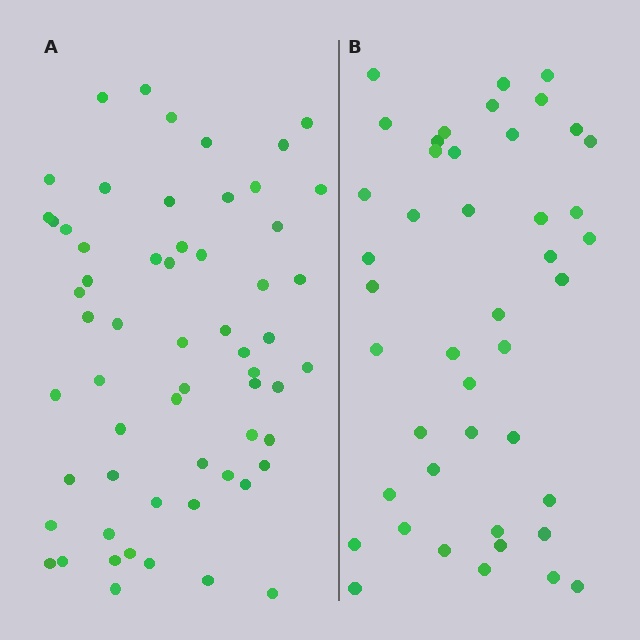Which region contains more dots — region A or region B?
Region A (the left region) has more dots.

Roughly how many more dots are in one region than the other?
Region A has approximately 15 more dots than region B.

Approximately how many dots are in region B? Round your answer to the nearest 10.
About 40 dots. (The exact count is 44, which rounds to 40.)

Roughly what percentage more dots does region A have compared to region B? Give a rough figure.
About 35% more.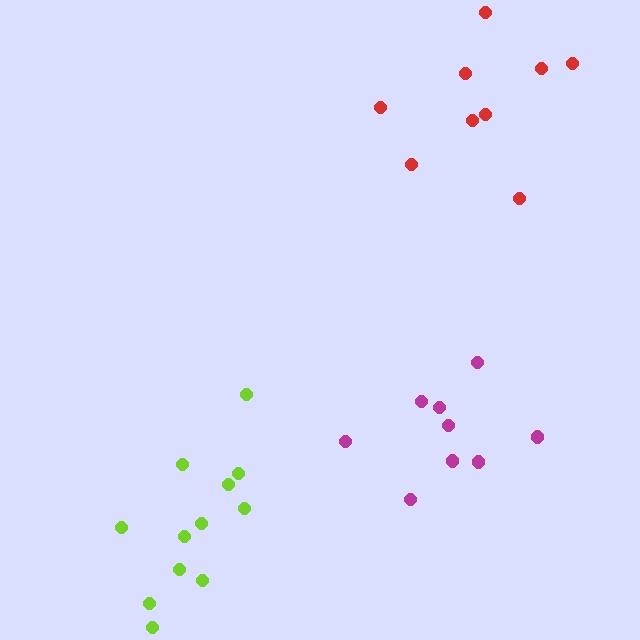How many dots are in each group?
Group 1: 12 dots, Group 2: 10 dots, Group 3: 9 dots (31 total).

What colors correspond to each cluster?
The clusters are colored: lime, magenta, red.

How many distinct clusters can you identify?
There are 3 distinct clusters.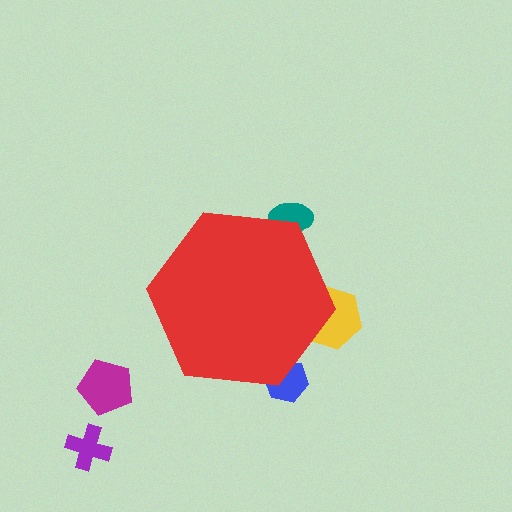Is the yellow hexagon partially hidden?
Yes, the yellow hexagon is partially hidden behind the red hexagon.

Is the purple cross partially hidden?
No, the purple cross is fully visible.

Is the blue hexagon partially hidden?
Yes, the blue hexagon is partially hidden behind the red hexagon.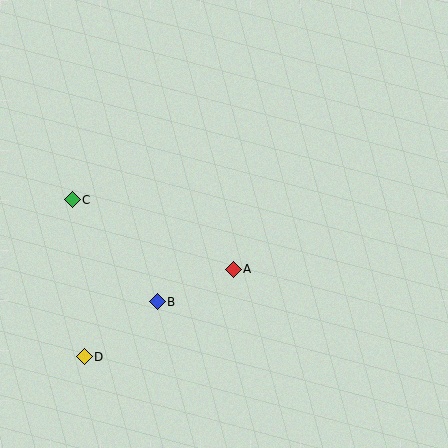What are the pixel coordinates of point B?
Point B is at (157, 302).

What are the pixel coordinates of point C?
Point C is at (72, 200).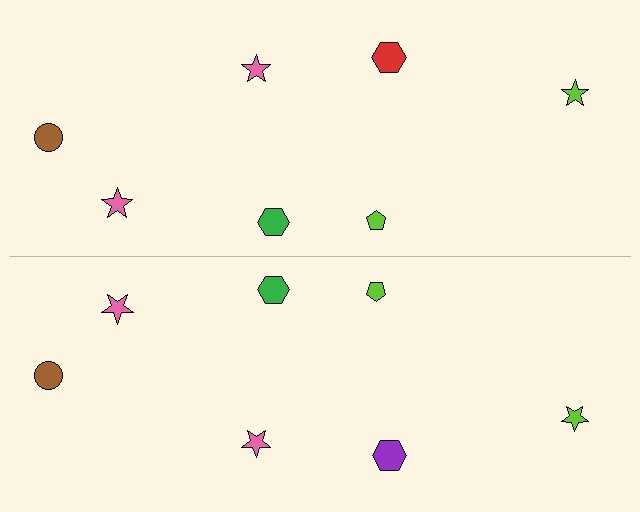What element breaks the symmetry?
The purple hexagon on the bottom side breaks the symmetry — its mirror counterpart is red.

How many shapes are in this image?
There are 14 shapes in this image.